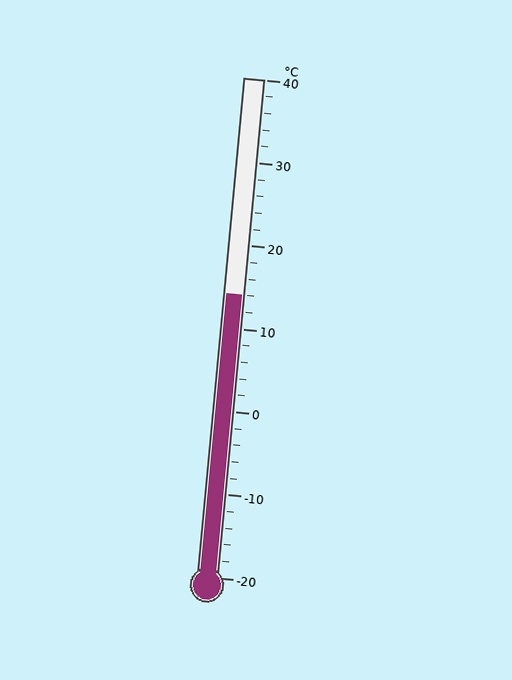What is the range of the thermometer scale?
The thermometer scale ranges from -20°C to 40°C.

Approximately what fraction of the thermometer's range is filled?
The thermometer is filled to approximately 55% of its range.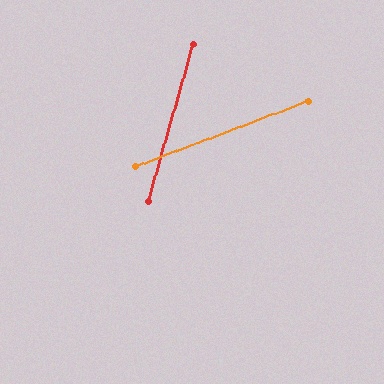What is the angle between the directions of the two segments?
Approximately 53 degrees.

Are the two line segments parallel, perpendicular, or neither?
Neither parallel nor perpendicular — they differ by about 53°.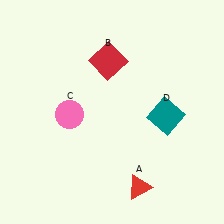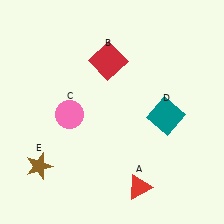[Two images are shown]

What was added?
A brown star (E) was added in Image 2.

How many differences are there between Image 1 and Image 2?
There is 1 difference between the two images.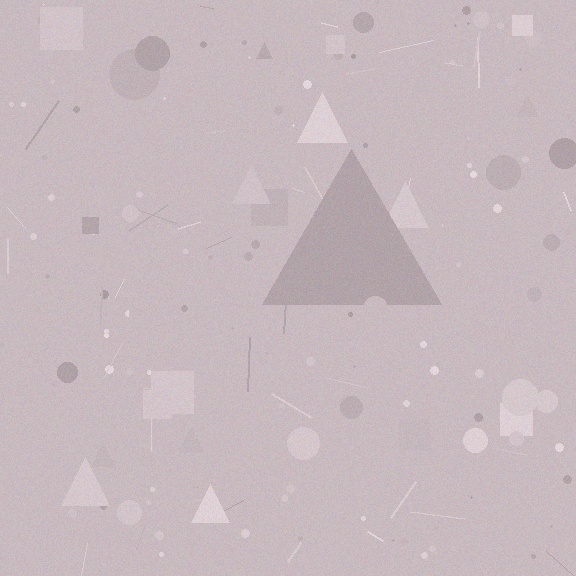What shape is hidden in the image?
A triangle is hidden in the image.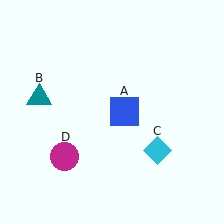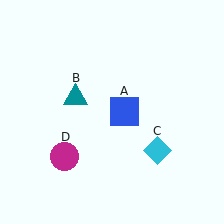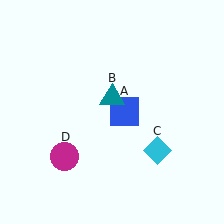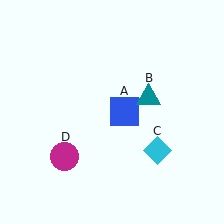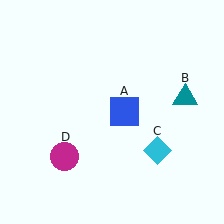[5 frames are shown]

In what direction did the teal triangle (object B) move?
The teal triangle (object B) moved right.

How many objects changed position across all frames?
1 object changed position: teal triangle (object B).